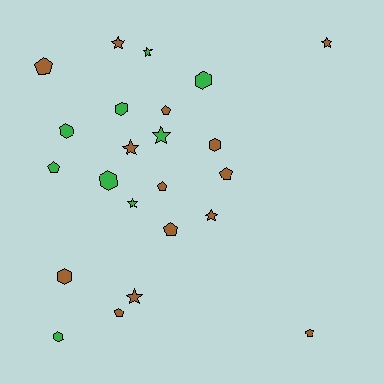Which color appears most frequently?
Brown, with 14 objects.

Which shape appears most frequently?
Star, with 8 objects.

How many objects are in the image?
There are 23 objects.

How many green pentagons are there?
There is 1 green pentagon.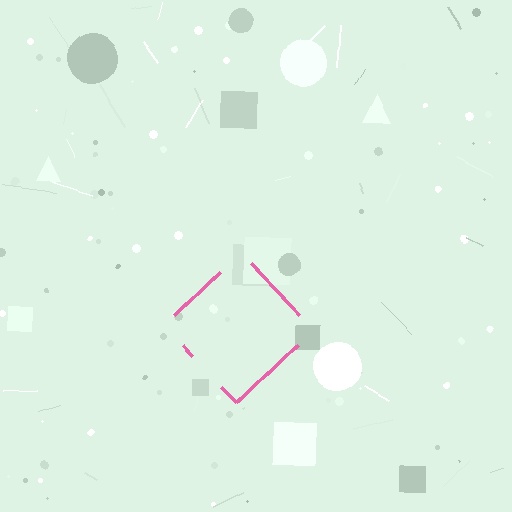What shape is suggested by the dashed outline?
The dashed outline suggests a diamond.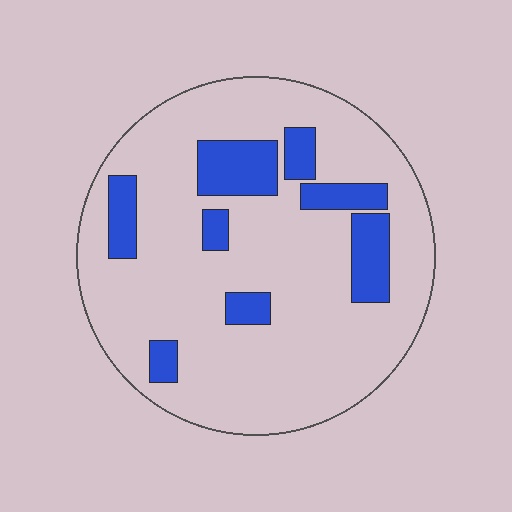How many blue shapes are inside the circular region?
8.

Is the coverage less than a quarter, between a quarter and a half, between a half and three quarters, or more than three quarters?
Less than a quarter.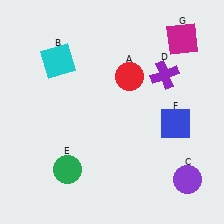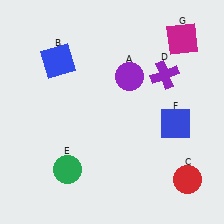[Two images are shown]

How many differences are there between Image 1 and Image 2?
There are 3 differences between the two images.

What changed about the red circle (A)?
In Image 1, A is red. In Image 2, it changed to purple.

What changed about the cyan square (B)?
In Image 1, B is cyan. In Image 2, it changed to blue.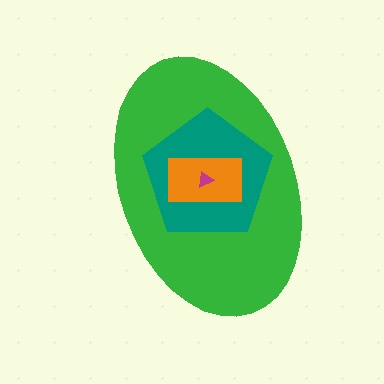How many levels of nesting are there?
4.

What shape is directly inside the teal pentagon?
The orange rectangle.